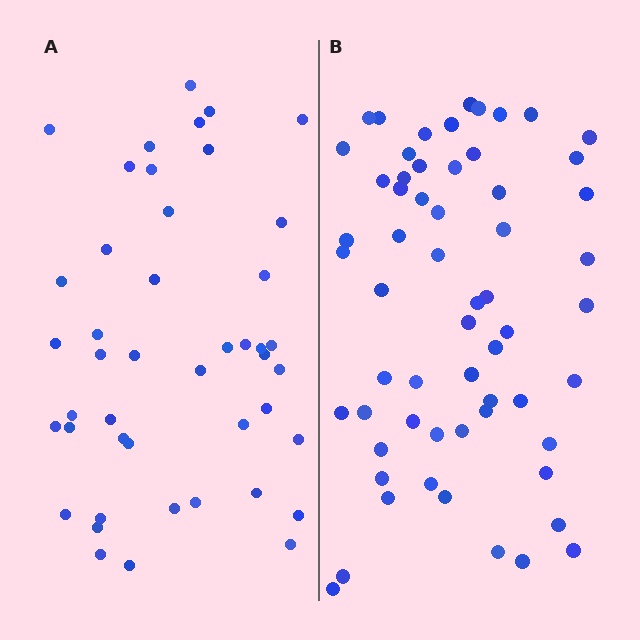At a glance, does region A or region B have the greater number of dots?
Region B (the right region) has more dots.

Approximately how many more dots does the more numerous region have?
Region B has approximately 15 more dots than region A.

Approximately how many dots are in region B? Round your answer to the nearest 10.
About 60 dots.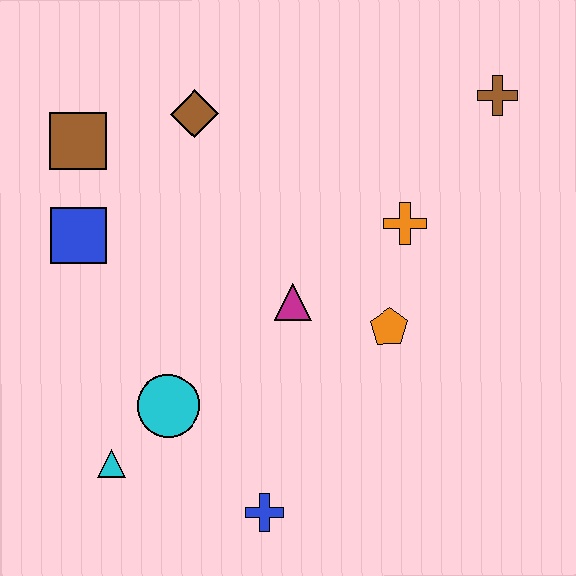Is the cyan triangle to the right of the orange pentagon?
No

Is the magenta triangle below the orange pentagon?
No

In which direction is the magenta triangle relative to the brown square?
The magenta triangle is to the right of the brown square.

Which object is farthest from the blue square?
The brown cross is farthest from the blue square.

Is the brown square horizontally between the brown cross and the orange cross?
No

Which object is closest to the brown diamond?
The brown square is closest to the brown diamond.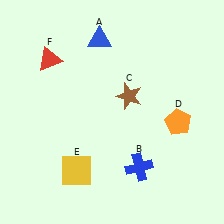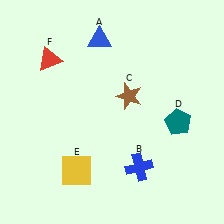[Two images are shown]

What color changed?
The pentagon (D) changed from orange in Image 1 to teal in Image 2.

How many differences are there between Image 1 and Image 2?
There is 1 difference between the two images.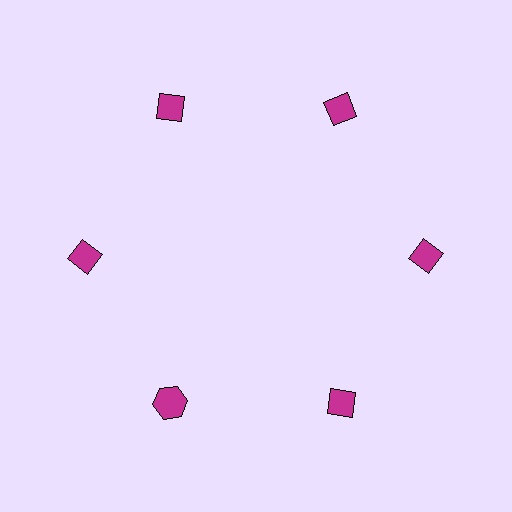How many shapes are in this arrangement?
There are 6 shapes arranged in a ring pattern.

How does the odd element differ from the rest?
It has a different shape: hexagon instead of diamond.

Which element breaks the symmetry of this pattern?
The magenta hexagon at roughly the 7 o'clock position breaks the symmetry. All other shapes are magenta diamonds.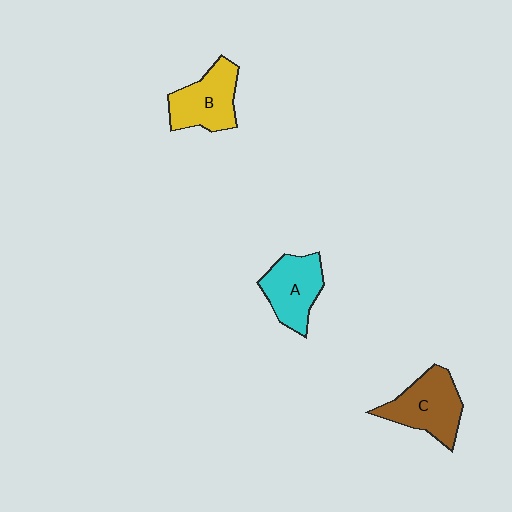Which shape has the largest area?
Shape C (brown).